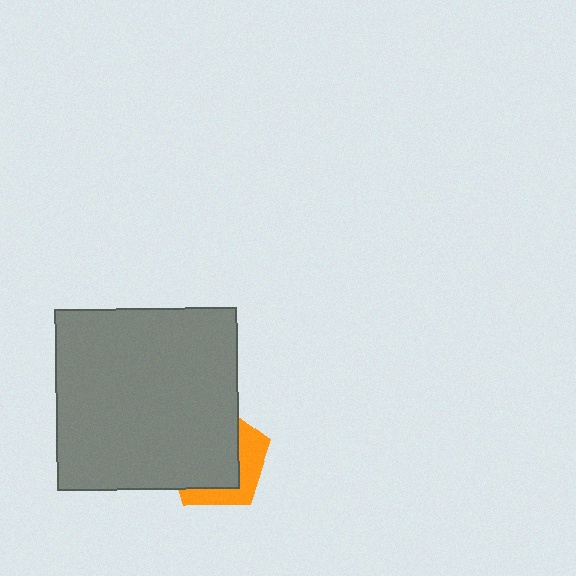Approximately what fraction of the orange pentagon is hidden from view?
Roughly 66% of the orange pentagon is hidden behind the gray square.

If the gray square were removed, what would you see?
You would see the complete orange pentagon.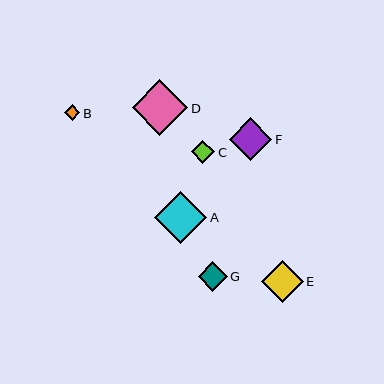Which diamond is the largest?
Diamond D is the largest with a size of approximately 55 pixels.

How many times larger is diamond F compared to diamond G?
Diamond F is approximately 1.5 times the size of diamond G.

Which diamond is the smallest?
Diamond B is the smallest with a size of approximately 15 pixels.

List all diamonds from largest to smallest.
From largest to smallest: D, A, F, E, G, C, B.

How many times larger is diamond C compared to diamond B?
Diamond C is approximately 1.5 times the size of diamond B.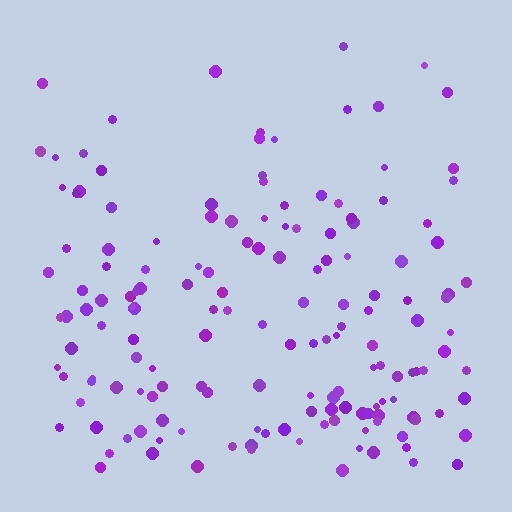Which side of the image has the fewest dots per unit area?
The top.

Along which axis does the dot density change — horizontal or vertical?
Vertical.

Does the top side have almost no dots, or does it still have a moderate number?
Still a moderate number, just noticeably fewer than the bottom.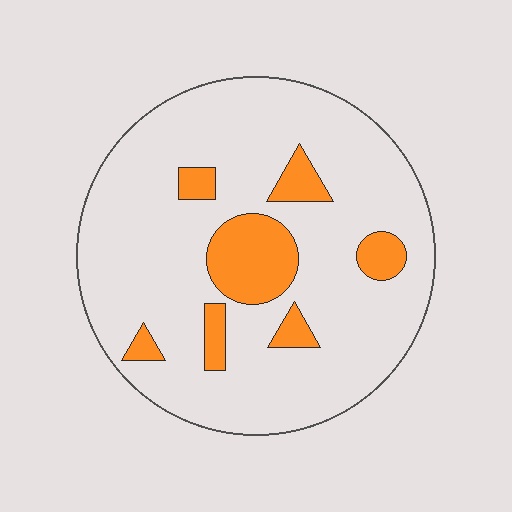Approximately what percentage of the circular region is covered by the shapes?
Approximately 15%.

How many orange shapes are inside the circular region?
7.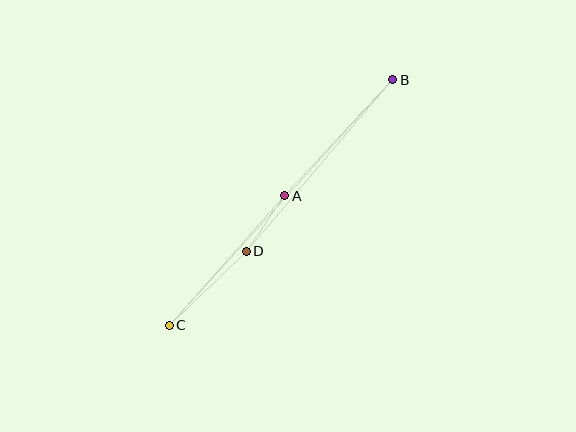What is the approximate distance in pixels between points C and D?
The distance between C and D is approximately 107 pixels.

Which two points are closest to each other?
Points A and D are closest to each other.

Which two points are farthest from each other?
Points B and C are farthest from each other.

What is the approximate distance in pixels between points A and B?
The distance between A and B is approximately 159 pixels.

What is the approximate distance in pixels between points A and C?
The distance between A and C is approximately 173 pixels.